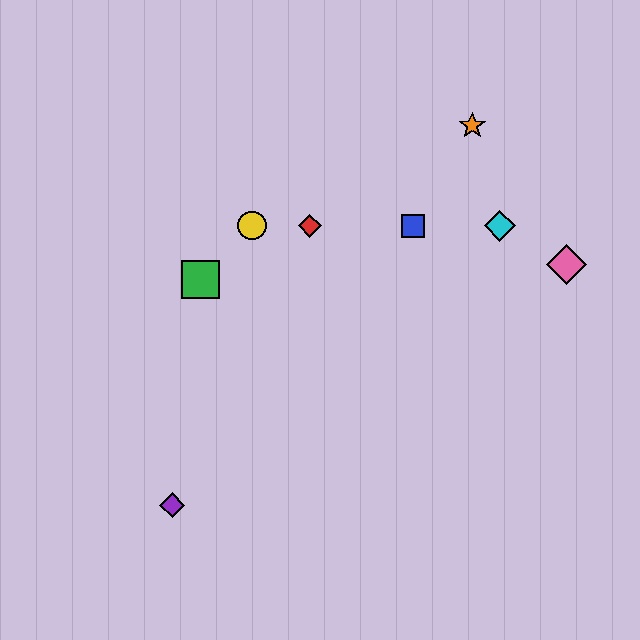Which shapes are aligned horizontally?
The red diamond, the blue square, the yellow circle, the cyan diamond are aligned horizontally.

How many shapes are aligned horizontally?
4 shapes (the red diamond, the blue square, the yellow circle, the cyan diamond) are aligned horizontally.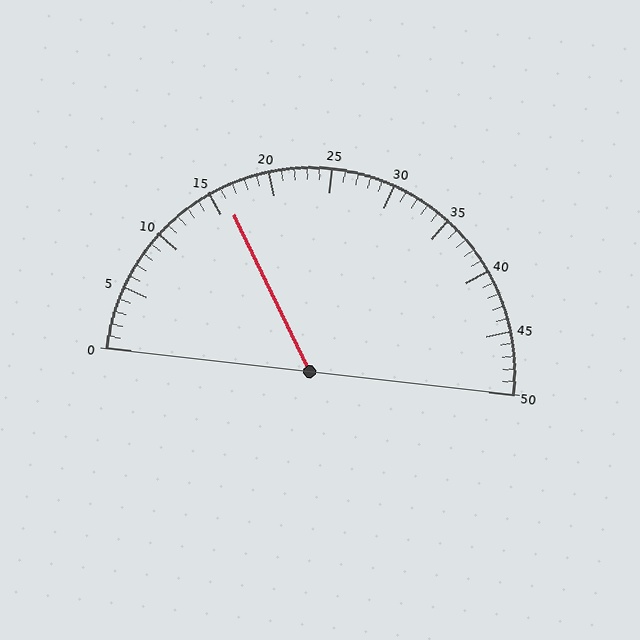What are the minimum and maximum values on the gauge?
The gauge ranges from 0 to 50.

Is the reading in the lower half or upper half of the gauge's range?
The reading is in the lower half of the range (0 to 50).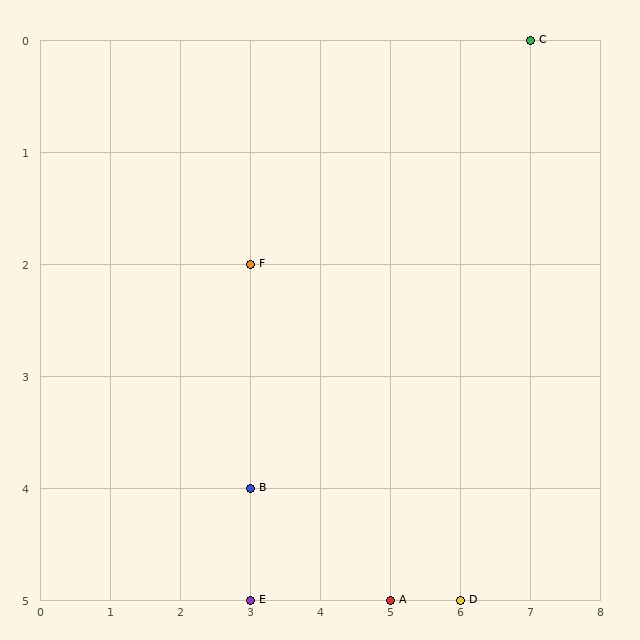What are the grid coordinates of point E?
Point E is at grid coordinates (3, 5).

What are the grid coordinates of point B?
Point B is at grid coordinates (3, 4).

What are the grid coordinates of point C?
Point C is at grid coordinates (7, 0).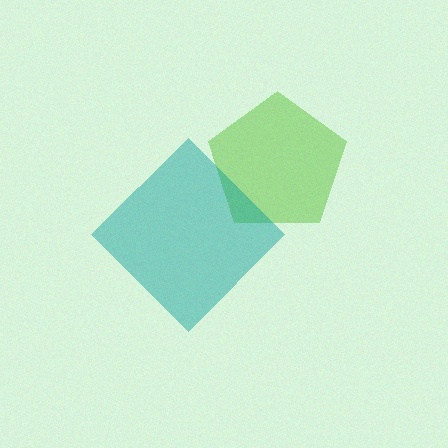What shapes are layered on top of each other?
The layered shapes are: a lime pentagon, a teal diamond.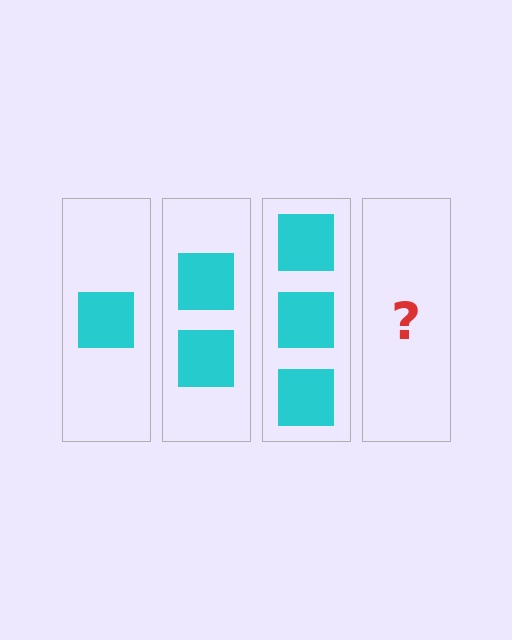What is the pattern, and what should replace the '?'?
The pattern is that each step adds one more square. The '?' should be 4 squares.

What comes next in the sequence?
The next element should be 4 squares.